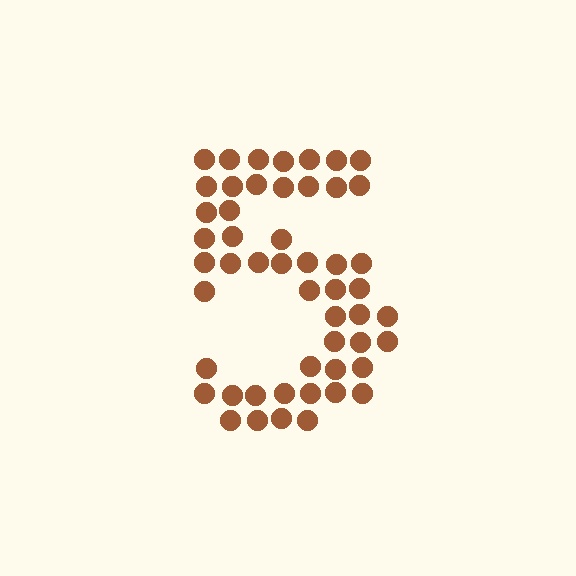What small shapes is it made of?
It is made of small circles.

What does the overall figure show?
The overall figure shows the digit 5.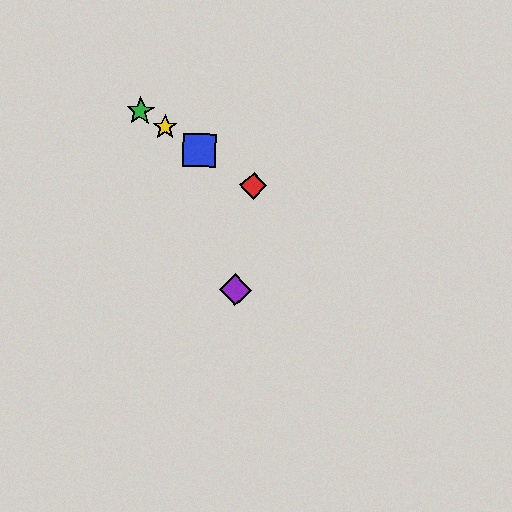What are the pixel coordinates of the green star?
The green star is at (140, 111).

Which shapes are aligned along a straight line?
The red diamond, the blue square, the green star, the yellow star are aligned along a straight line.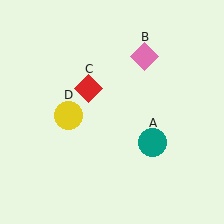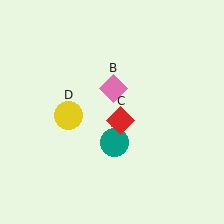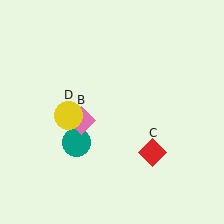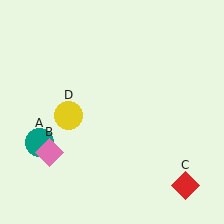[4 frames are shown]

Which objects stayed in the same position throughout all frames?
Yellow circle (object D) remained stationary.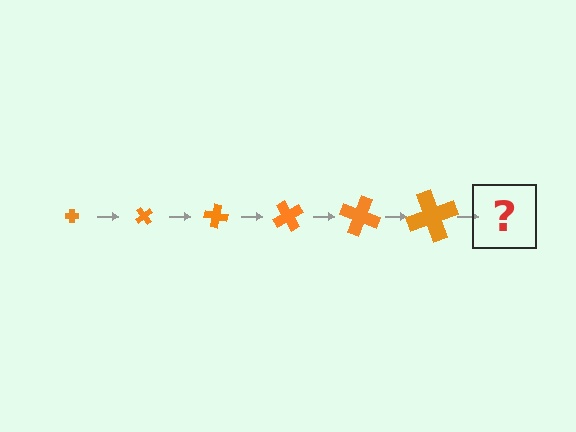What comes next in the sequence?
The next element should be a cross, larger than the previous one and rotated 300 degrees from the start.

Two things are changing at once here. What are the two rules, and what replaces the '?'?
The two rules are that the cross grows larger each step and it rotates 50 degrees each step. The '?' should be a cross, larger than the previous one and rotated 300 degrees from the start.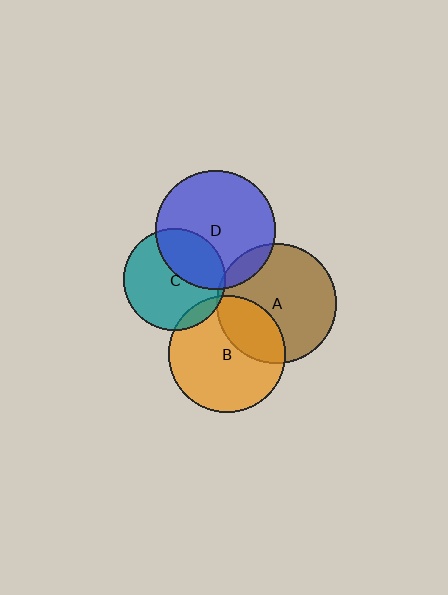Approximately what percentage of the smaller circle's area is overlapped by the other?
Approximately 10%.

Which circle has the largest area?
Circle A (brown).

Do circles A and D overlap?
Yes.